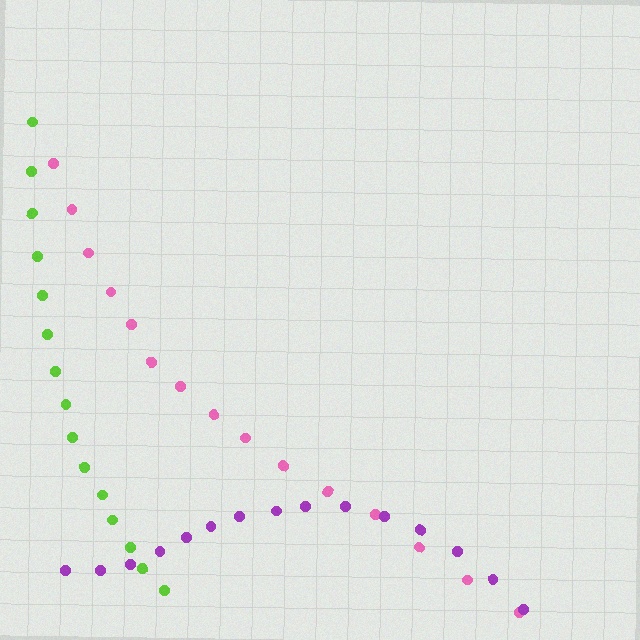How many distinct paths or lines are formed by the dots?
There are 3 distinct paths.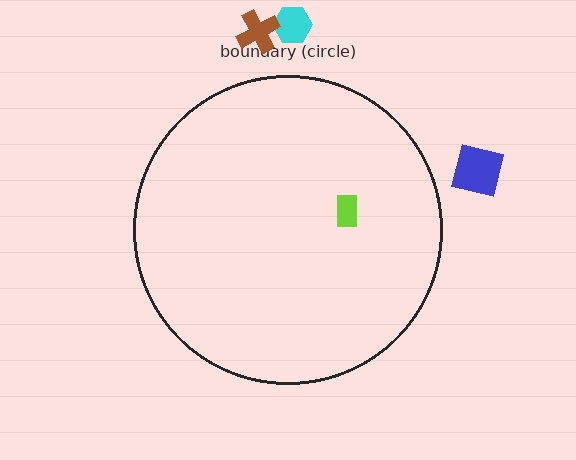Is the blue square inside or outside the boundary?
Outside.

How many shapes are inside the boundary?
1 inside, 3 outside.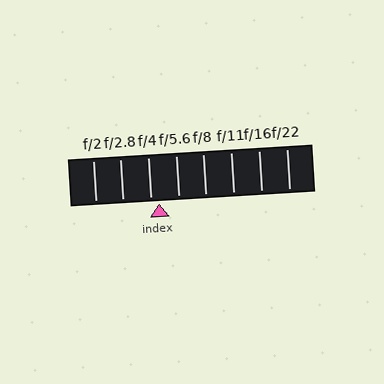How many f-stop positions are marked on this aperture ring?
There are 8 f-stop positions marked.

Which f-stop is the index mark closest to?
The index mark is closest to f/4.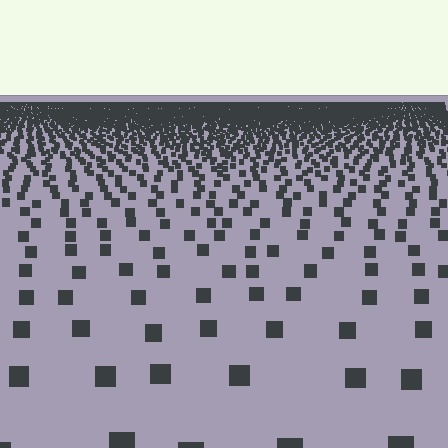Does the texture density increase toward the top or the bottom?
Density increases toward the top.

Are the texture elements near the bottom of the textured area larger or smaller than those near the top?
Larger. Near the bottom, elements are closer to the viewer and appear at a bigger on-screen size.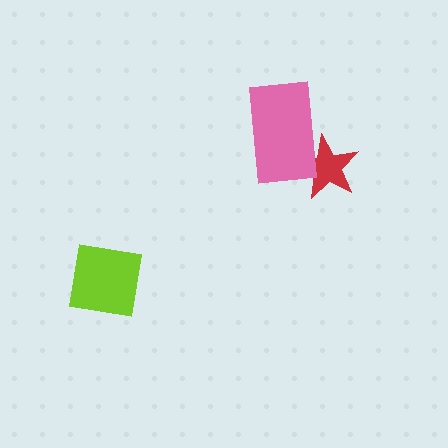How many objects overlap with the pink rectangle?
1 object overlaps with the pink rectangle.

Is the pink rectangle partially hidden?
No, no other shape covers it.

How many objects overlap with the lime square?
0 objects overlap with the lime square.